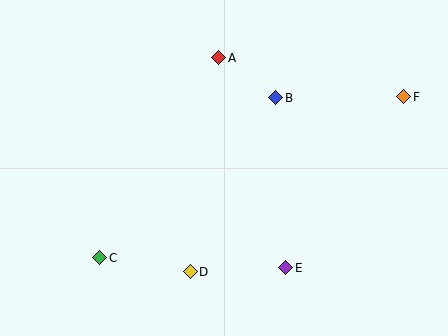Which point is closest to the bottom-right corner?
Point E is closest to the bottom-right corner.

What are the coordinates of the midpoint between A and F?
The midpoint between A and F is at (311, 77).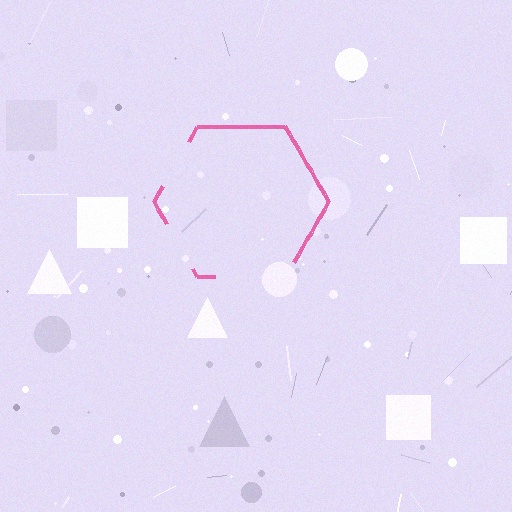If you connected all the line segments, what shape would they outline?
They would outline a hexagon.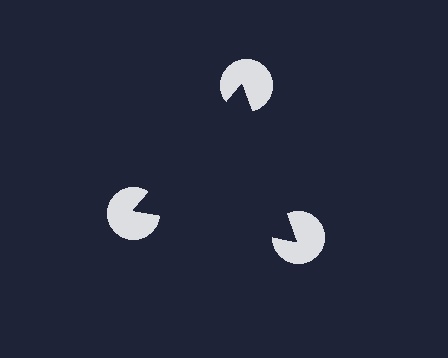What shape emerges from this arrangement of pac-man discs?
An illusory triangle — its edges are inferred from the aligned wedge cuts in the pac-man discs, not physically drawn.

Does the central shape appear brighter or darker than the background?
It typically appears slightly darker than the background, even though no actual brightness change is drawn.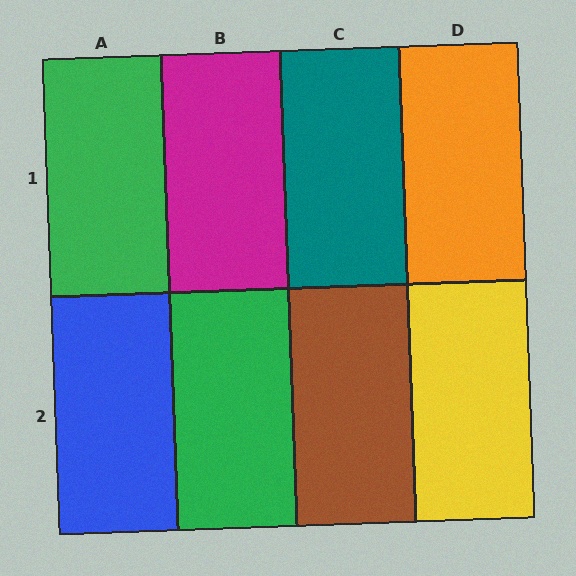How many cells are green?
2 cells are green.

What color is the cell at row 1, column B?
Magenta.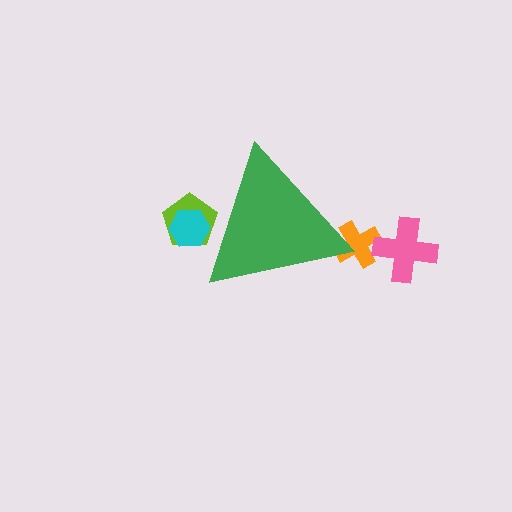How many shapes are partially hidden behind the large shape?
3 shapes are partially hidden.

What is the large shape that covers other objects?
A green triangle.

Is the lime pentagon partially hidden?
Yes, the lime pentagon is partially hidden behind the green triangle.